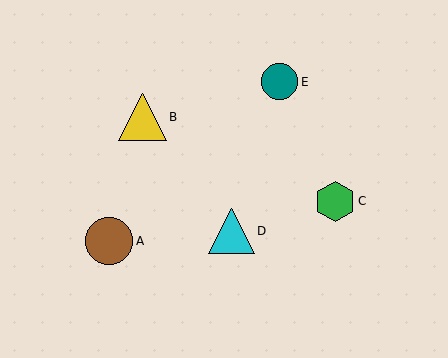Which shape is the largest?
The brown circle (labeled A) is the largest.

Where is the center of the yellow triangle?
The center of the yellow triangle is at (142, 117).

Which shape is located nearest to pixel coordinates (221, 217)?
The cyan triangle (labeled D) at (231, 231) is nearest to that location.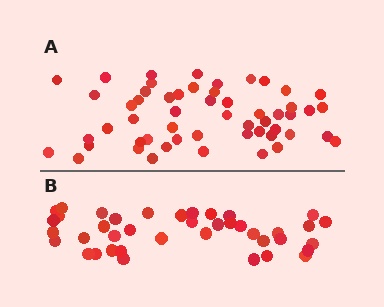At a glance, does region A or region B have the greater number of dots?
Region A (the top region) has more dots.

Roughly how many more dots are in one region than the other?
Region A has approximately 15 more dots than region B.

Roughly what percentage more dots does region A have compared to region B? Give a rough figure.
About 35% more.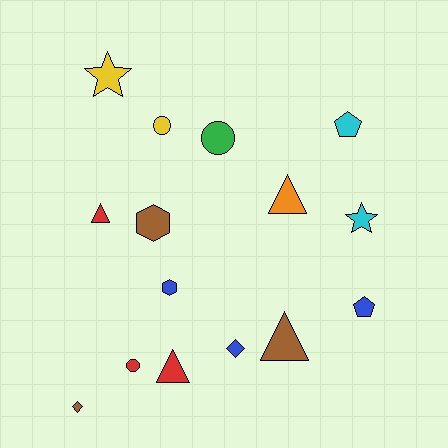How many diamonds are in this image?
There are 2 diamonds.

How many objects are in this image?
There are 15 objects.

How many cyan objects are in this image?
There are 2 cyan objects.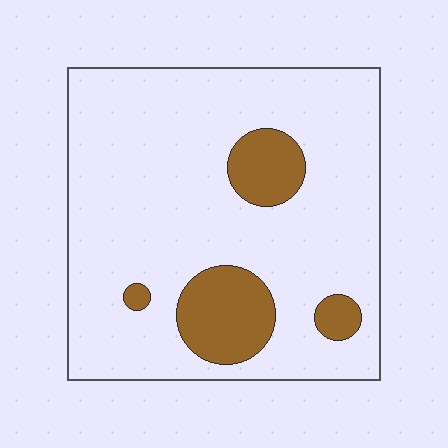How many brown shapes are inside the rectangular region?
4.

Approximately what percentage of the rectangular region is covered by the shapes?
Approximately 15%.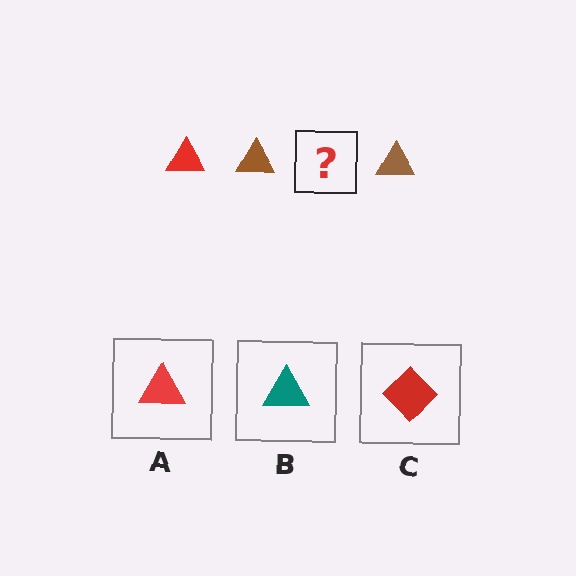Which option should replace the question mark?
Option A.